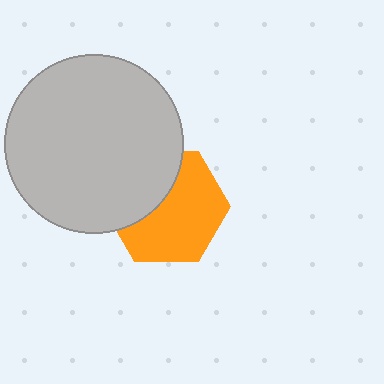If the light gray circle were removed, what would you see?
You would see the complete orange hexagon.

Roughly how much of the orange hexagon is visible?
About half of it is visible (roughly 63%).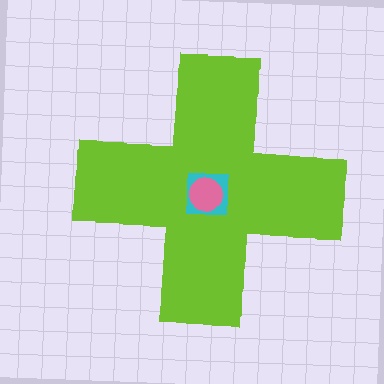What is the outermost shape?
The lime cross.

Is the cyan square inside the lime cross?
Yes.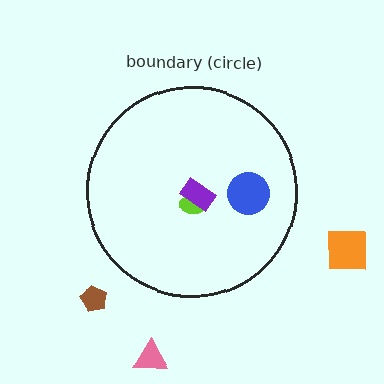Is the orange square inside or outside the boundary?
Outside.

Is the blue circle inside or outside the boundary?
Inside.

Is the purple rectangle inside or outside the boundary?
Inside.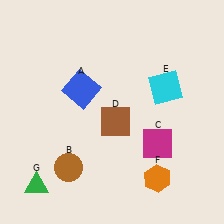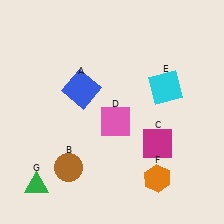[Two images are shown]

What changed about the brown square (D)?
In Image 1, D is brown. In Image 2, it changed to pink.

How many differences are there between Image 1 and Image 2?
There is 1 difference between the two images.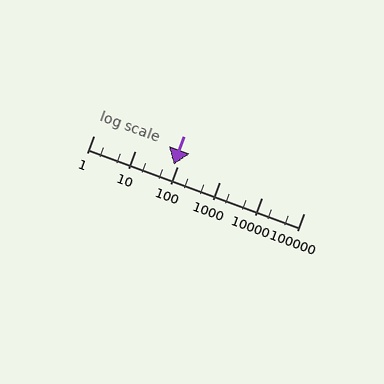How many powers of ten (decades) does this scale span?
The scale spans 5 decades, from 1 to 100000.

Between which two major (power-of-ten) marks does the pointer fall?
The pointer is between 10 and 100.